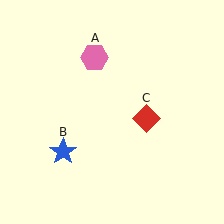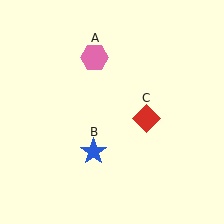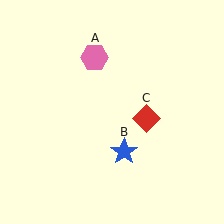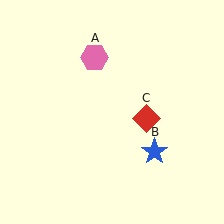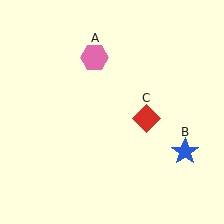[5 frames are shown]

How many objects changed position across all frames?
1 object changed position: blue star (object B).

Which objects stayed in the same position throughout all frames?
Pink hexagon (object A) and red diamond (object C) remained stationary.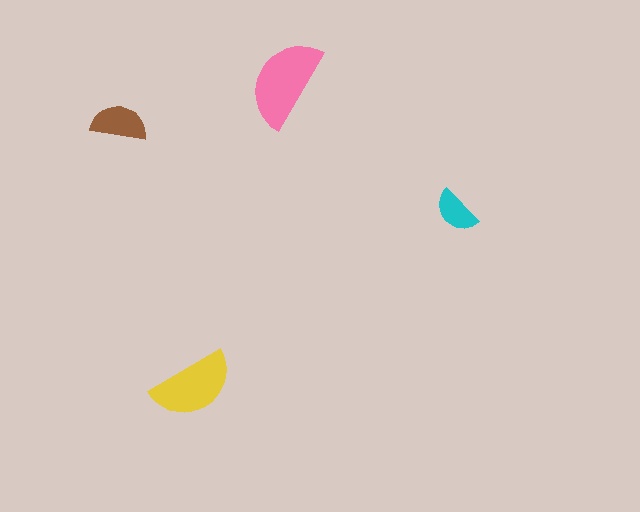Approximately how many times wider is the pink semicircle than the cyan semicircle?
About 2 times wider.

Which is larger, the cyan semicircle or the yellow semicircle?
The yellow one.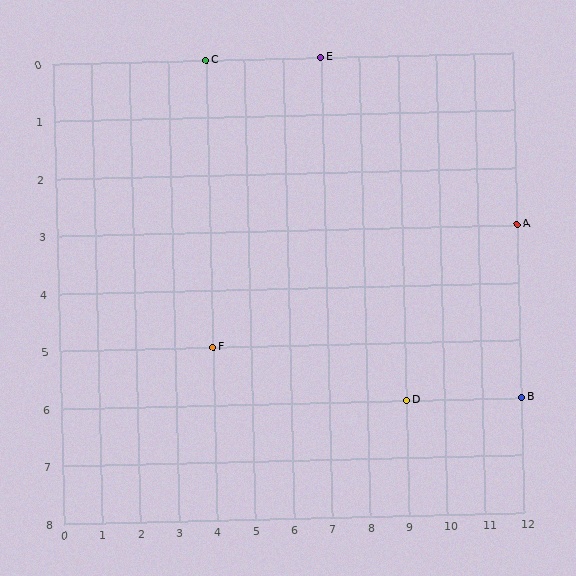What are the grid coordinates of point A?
Point A is at grid coordinates (12, 3).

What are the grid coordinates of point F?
Point F is at grid coordinates (4, 5).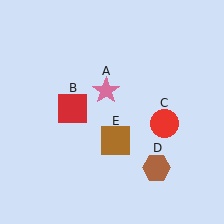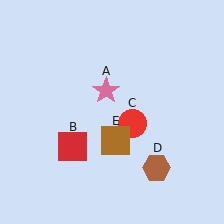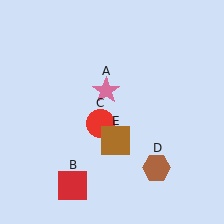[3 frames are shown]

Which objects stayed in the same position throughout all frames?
Pink star (object A) and brown hexagon (object D) and brown square (object E) remained stationary.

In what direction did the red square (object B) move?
The red square (object B) moved down.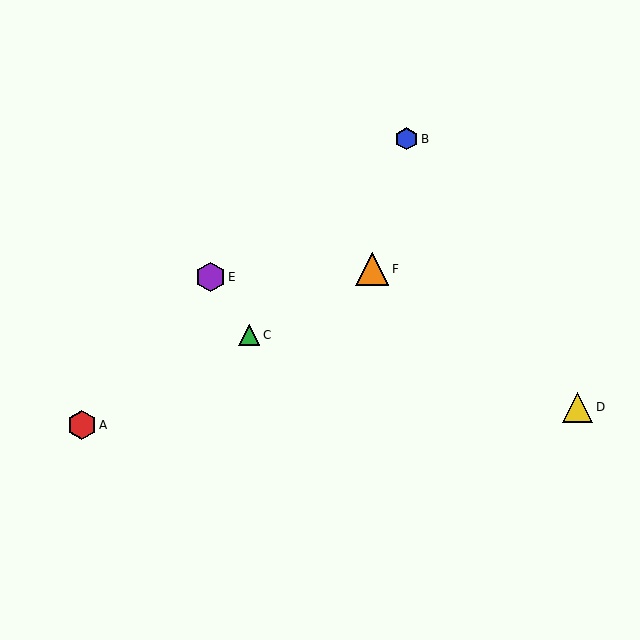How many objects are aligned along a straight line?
3 objects (A, C, F) are aligned along a straight line.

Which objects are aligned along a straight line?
Objects A, C, F are aligned along a straight line.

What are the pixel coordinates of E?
Object E is at (210, 277).